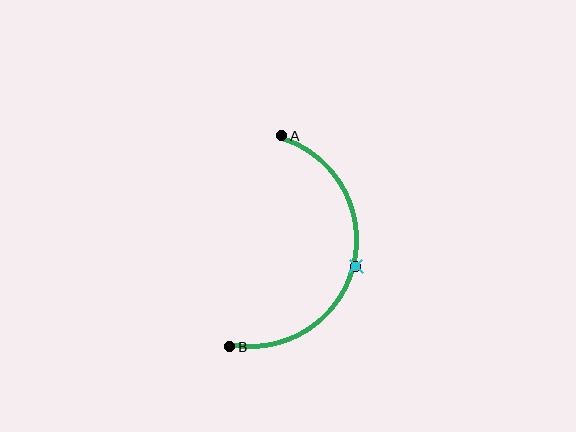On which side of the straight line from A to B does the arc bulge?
The arc bulges to the right of the straight line connecting A and B.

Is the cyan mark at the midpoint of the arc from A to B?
Yes. The cyan mark lies on the arc at equal arc-length from both A and B — it is the arc midpoint.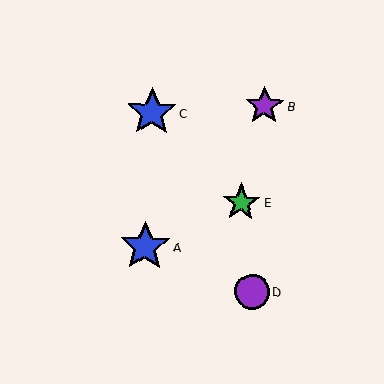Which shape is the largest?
The blue star (labeled A) is the largest.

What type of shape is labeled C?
Shape C is a blue star.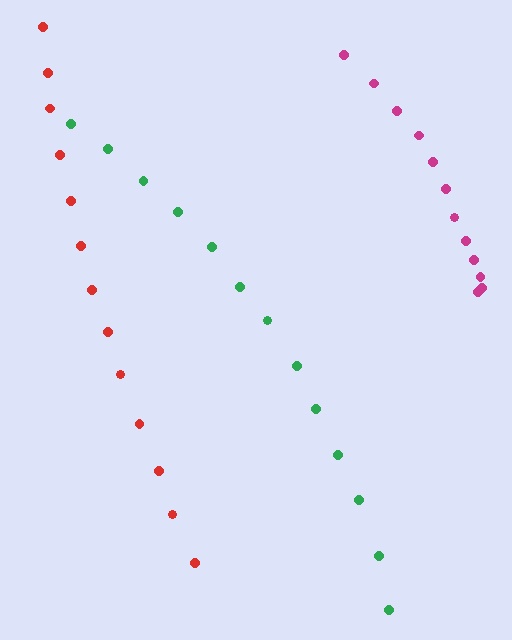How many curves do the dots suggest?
There are 3 distinct paths.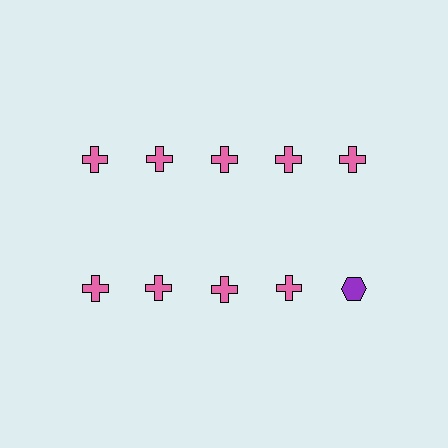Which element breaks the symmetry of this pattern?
The purple hexagon in the second row, rightmost column breaks the symmetry. All other shapes are pink crosses.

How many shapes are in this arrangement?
There are 10 shapes arranged in a grid pattern.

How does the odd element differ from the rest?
It differs in both color (purple instead of pink) and shape (hexagon instead of cross).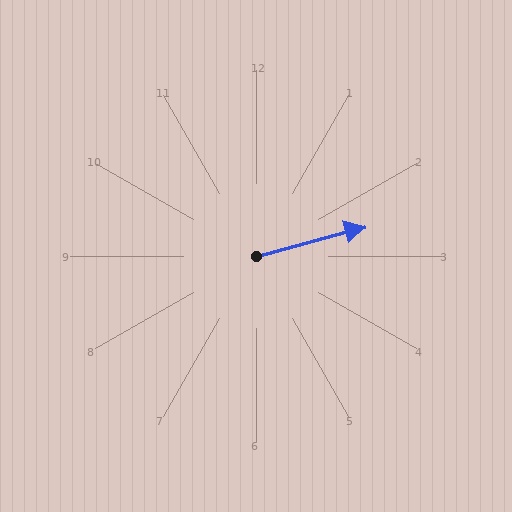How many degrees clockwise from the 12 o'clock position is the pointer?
Approximately 75 degrees.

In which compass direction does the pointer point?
East.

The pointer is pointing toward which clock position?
Roughly 2 o'clock.